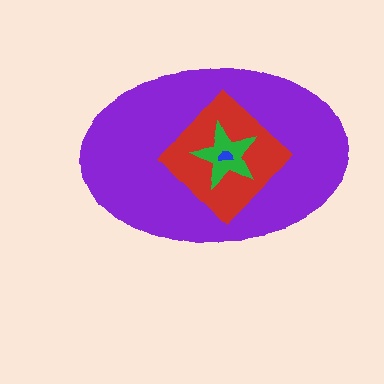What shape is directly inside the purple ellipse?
The red diamond.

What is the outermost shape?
The purple ellipse.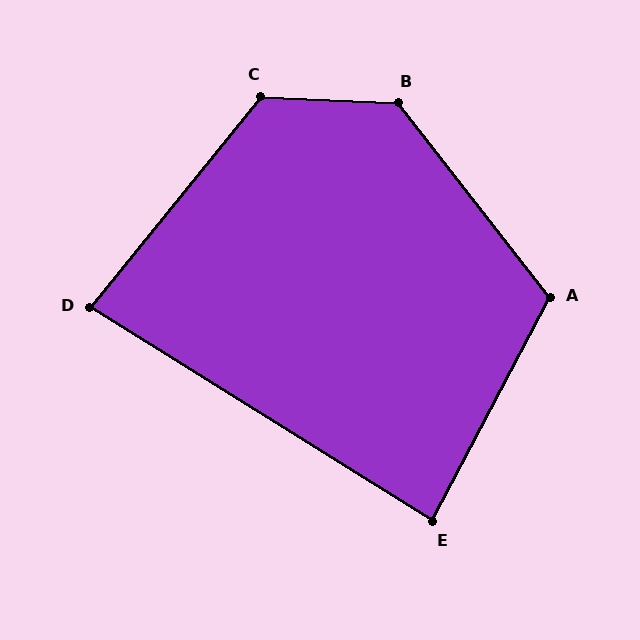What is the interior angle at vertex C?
Approximately 127 degrees (obtuse).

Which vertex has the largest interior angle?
B, at approximately 130 degrees.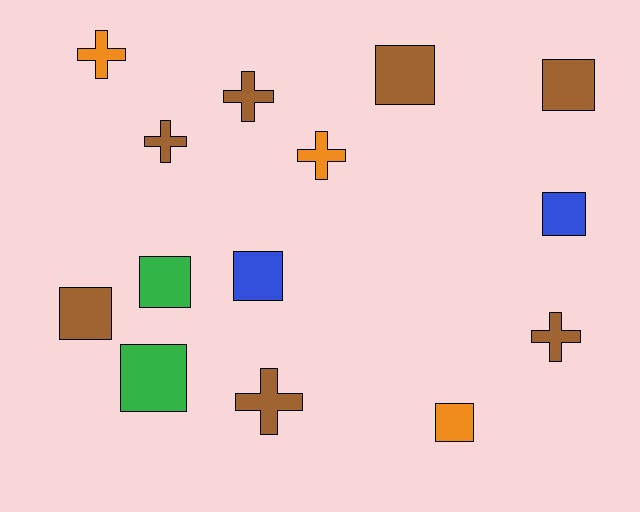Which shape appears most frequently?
Square, with 8 objects.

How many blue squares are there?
There are 2 blue squares.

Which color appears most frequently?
Brown, with 7 objects.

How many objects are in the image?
There are 14 objects.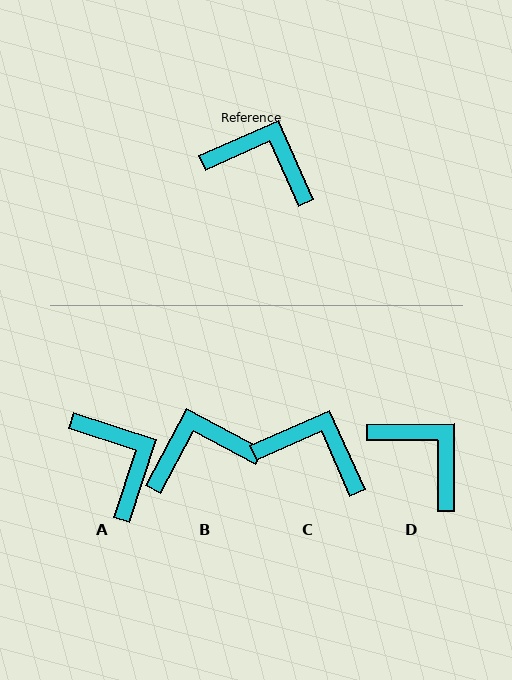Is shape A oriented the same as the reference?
No, it is off by about 42 degrees.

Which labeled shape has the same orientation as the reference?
C.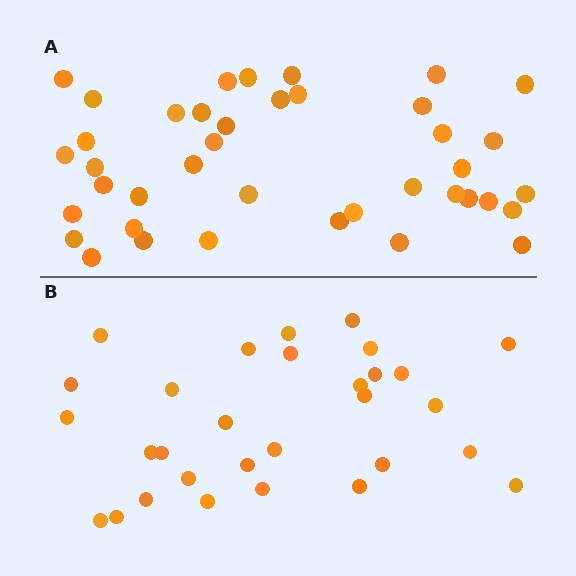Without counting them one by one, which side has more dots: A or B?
Region A (the top region) has more dots.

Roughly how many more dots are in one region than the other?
Region A has roughly 10 or so more dots than region B.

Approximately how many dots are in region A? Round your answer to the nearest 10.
About 40 dots.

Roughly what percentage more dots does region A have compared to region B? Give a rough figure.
About 35% more.